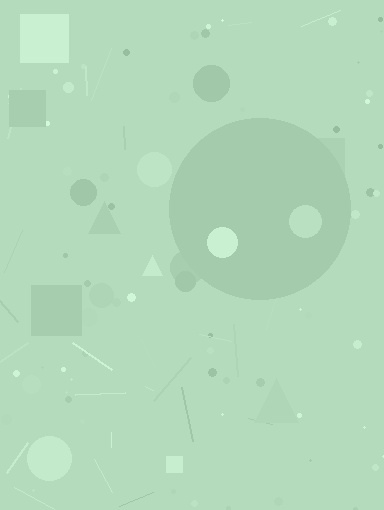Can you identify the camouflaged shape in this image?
The camouflaged shape is a circle.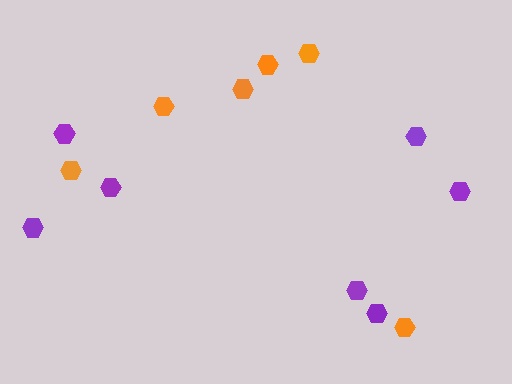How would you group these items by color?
There are 2 groups: one group of purple hexagons (7) and one group of orange hexagons (6).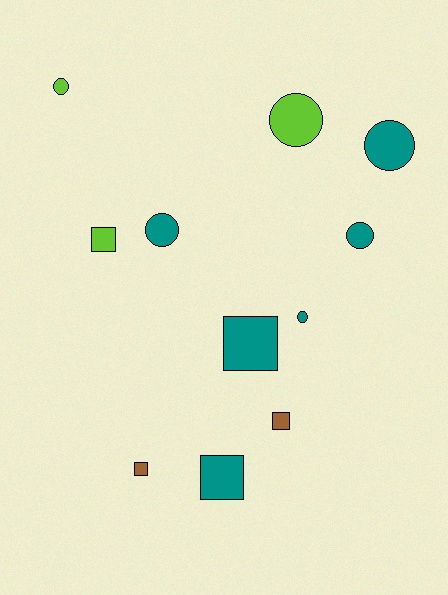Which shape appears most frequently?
Circle, with 6 objects.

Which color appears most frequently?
Teal, with 6 objects.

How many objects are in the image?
There are 11 objects.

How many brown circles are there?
There are no brown circles.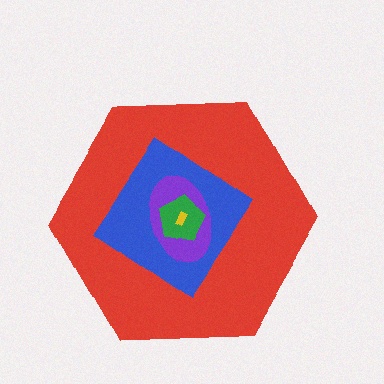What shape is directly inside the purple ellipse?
The green pentagon.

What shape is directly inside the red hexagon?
The blue diamond.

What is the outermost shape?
The red hexagon.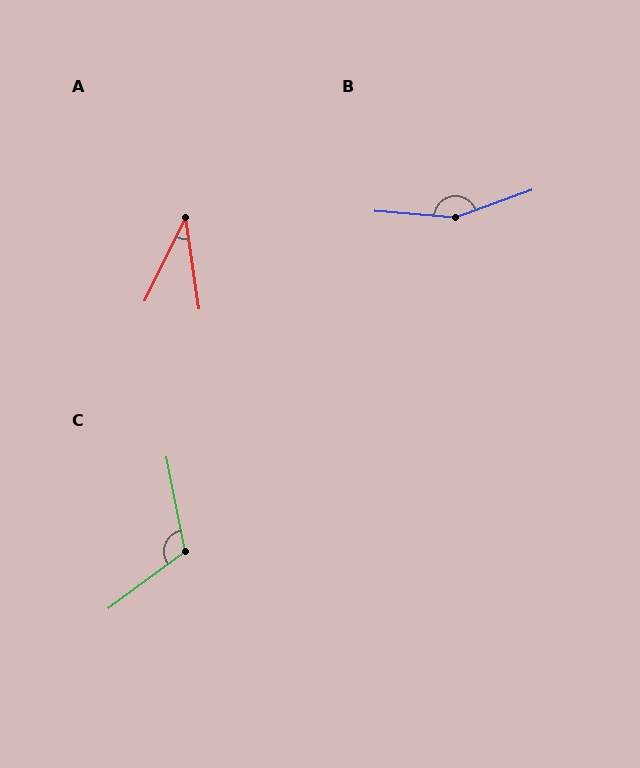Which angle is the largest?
B, at approximately 155 degrees.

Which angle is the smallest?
A, at approximately 34 degrees.